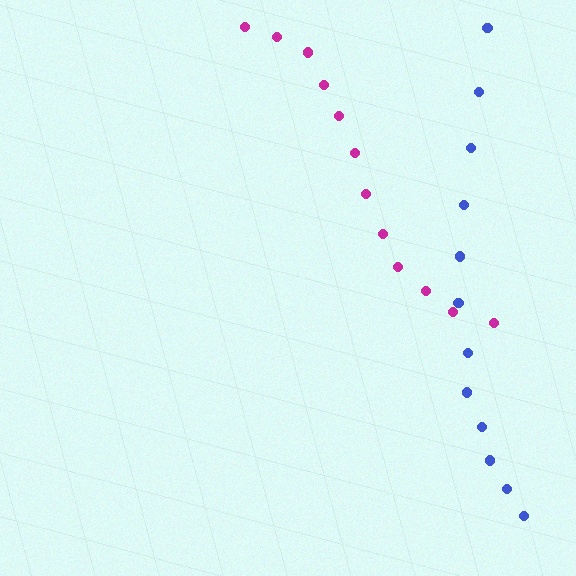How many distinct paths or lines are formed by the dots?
There are 2 distinct paths.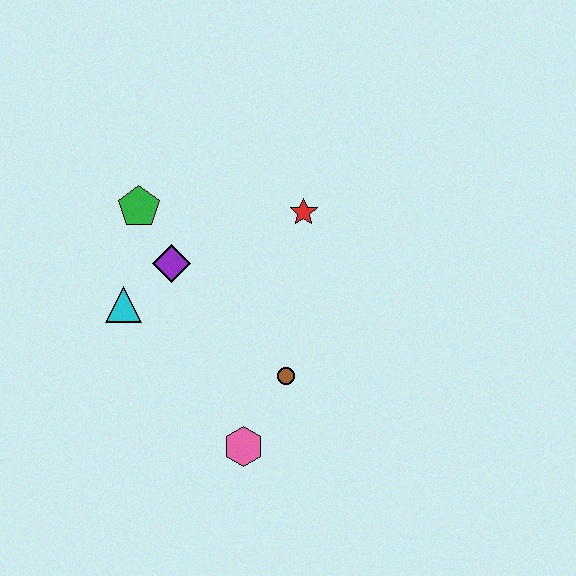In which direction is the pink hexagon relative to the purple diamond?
The pink hexagon is below the purple diamond.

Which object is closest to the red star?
The purple diamond is closest to the red star.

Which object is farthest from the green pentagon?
The pink hexagon is farthest from the green pentagon.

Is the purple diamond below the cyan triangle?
No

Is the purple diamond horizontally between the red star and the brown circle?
No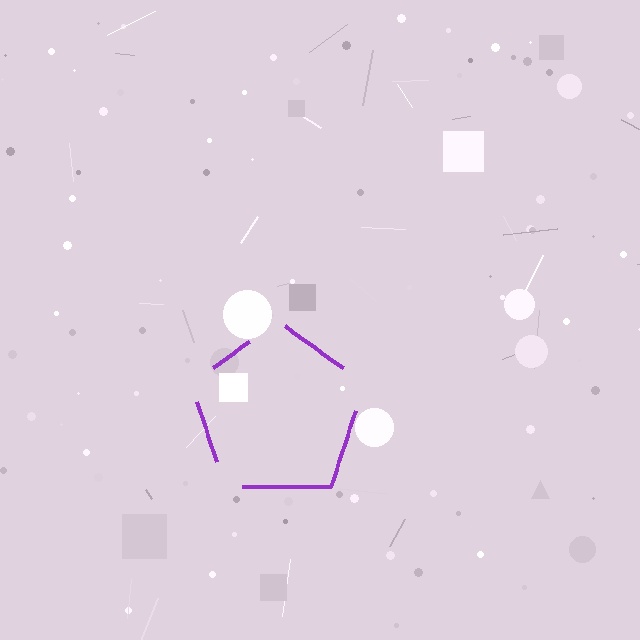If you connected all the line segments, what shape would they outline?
They would outline a pentagon.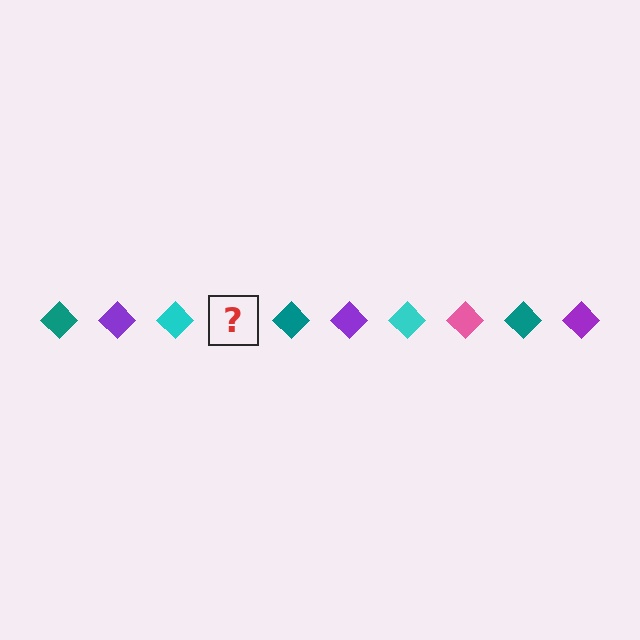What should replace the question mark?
The question mark should be replaced with a pink diamond.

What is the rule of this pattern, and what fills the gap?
The rule is that the pattern cycles through teal, purple, cyan, pink diamonds. The gap should be filled with a pink diamond.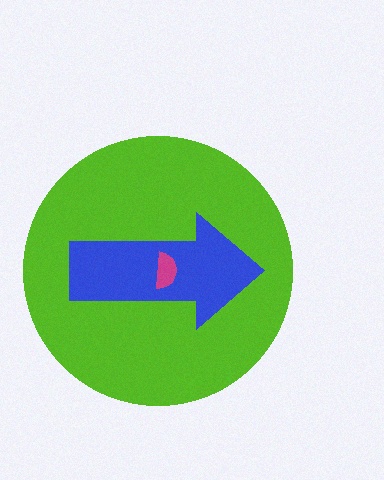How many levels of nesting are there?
3.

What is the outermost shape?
The lime circle.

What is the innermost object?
The magenta semicircle.